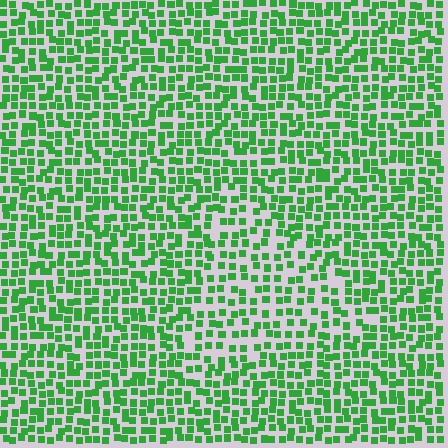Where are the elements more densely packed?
The elements are more densely packed outside the triangle boundary.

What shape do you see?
I see a triangle.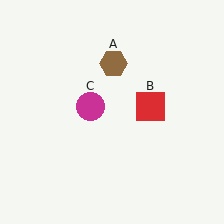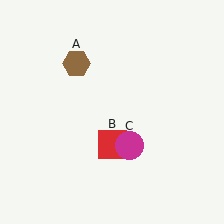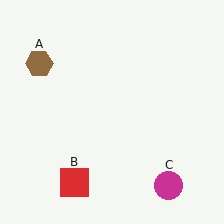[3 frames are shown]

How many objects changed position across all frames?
3 objects changed position: brown hexagon (object A), red square (object B), magenta circle (object C).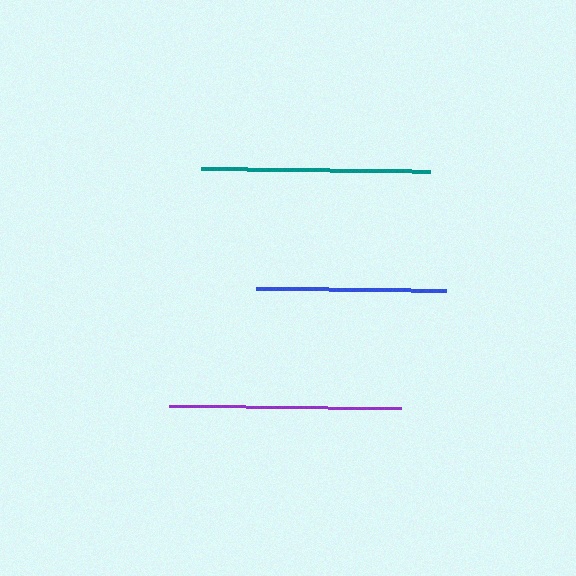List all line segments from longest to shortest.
From longest to shortest: purple, teal, blue.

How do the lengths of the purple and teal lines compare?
The purple and teal lines are approximately the same length.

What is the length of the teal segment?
The teal segment is approximately 229 pixels long.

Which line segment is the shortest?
The blue line is the shortest at approximately 190 pixels.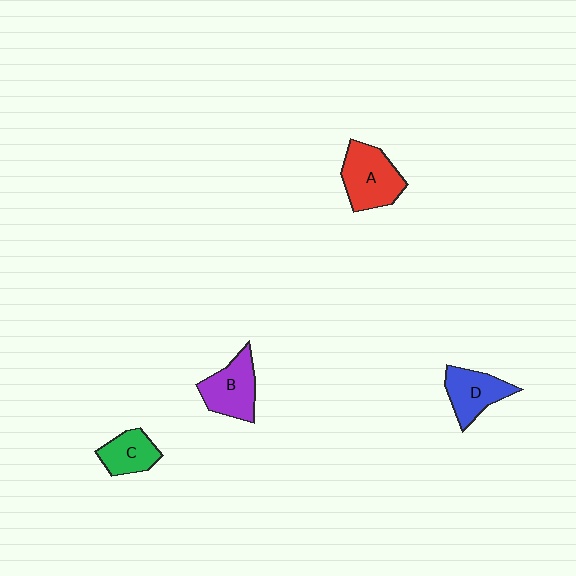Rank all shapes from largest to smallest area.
From largest to smallest: A (red), B (purple), D (blue), C (green).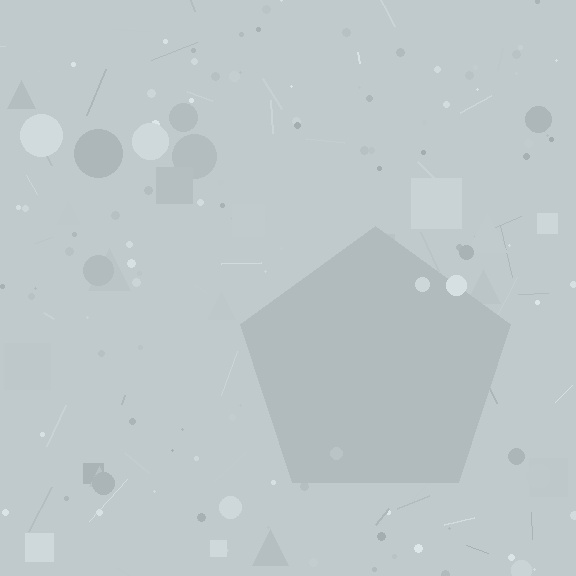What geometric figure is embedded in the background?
A pentagon is embedded in the background.